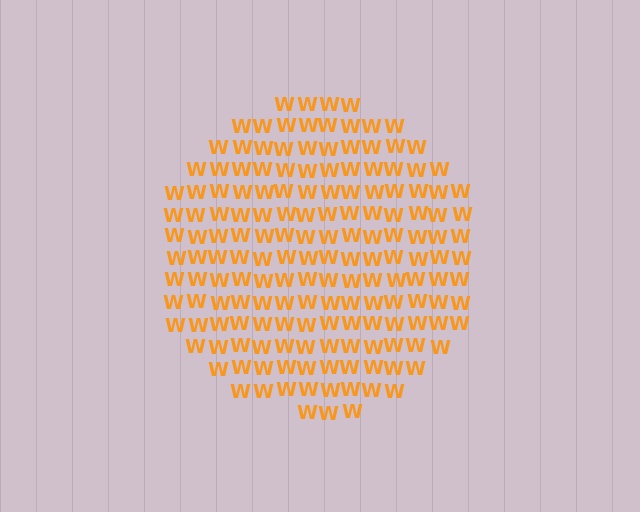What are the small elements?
The small elements are letter W's.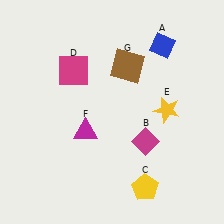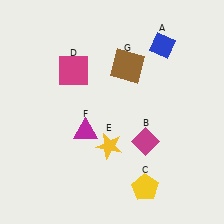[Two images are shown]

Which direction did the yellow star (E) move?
The yellow star (E) moved left.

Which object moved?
The yellow star (E) moved left.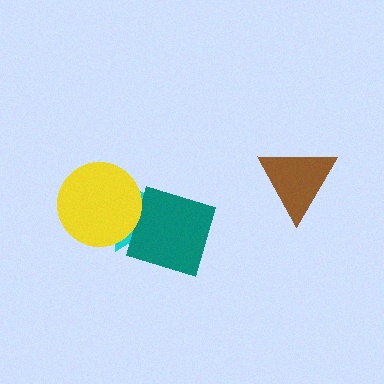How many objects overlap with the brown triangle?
0 objects overlap with the brown triangle.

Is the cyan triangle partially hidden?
Yes, it is partially covered by another shape.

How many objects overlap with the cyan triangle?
2 objects overlap with the cyan triangle.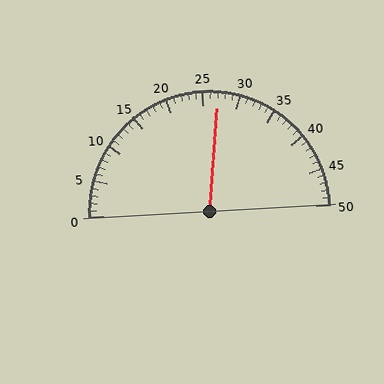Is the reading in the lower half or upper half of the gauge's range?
The reading is in the upper half of the range (0 to 50).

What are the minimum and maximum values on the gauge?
The gauge ranges from 0 to 50.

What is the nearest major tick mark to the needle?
The nearest major tick mark is 25.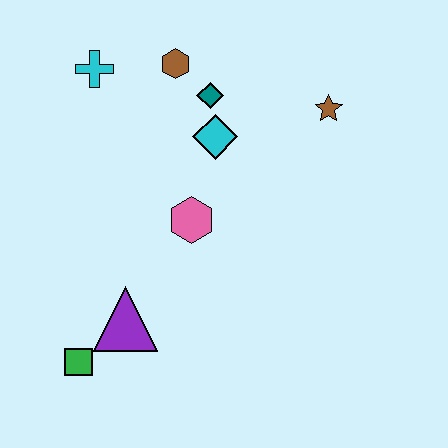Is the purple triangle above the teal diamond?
No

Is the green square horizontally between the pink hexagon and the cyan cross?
No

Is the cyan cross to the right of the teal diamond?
No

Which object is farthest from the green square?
The brown star is farthest from the green square.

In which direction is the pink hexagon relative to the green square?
The pink hexagon is above the green square.